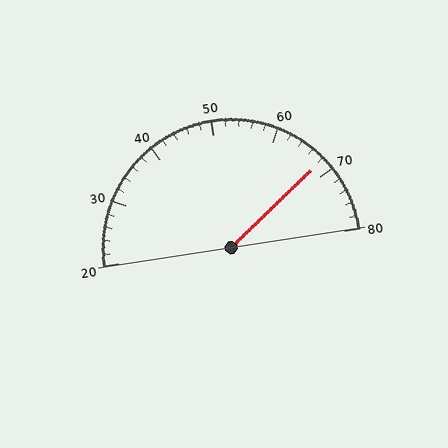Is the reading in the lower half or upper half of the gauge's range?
The reading is in the upper half of the range (20 to 80).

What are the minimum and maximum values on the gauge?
The gauge ranges from 20 to 80.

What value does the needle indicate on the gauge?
The needle indicates approximately 68.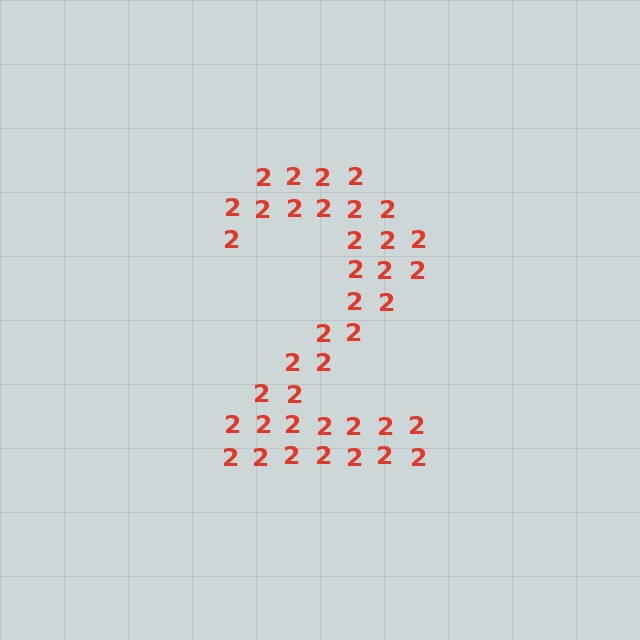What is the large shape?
The large shape is the digit 2.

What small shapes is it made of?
It is made of small digit 2's.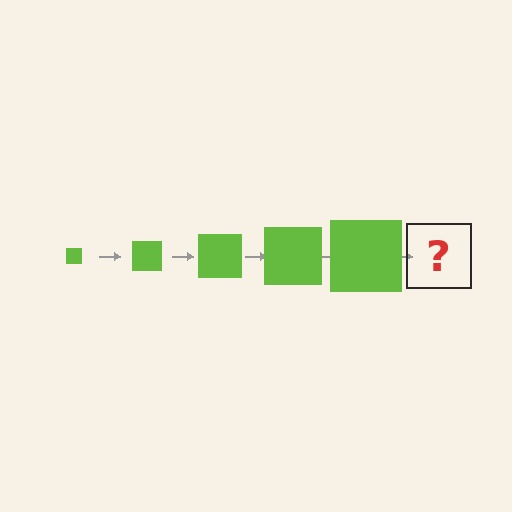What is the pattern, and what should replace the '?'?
The pattern is that the square gets progressively larger each step. The '?' should be a lime square, larger than the previous one.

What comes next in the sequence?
The next element should be a lime square, larger than the previous one.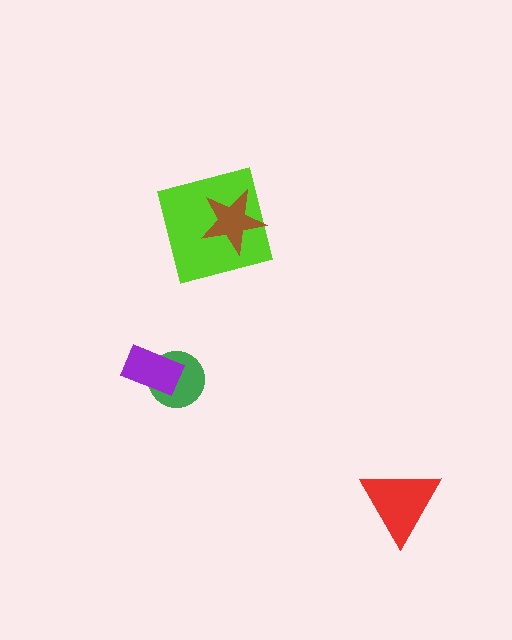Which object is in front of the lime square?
The brown star is in front of the lime square.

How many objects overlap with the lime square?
1 object overlaps with the lime square.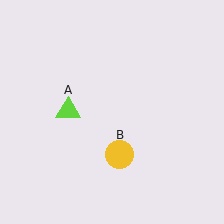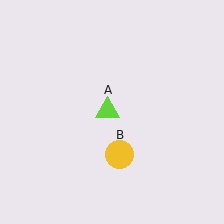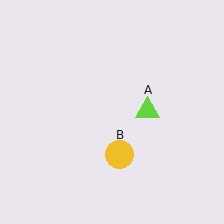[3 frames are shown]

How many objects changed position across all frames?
1 object changed position: lime triangle (object A).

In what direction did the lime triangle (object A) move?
The lime triangle (object A) moved right.